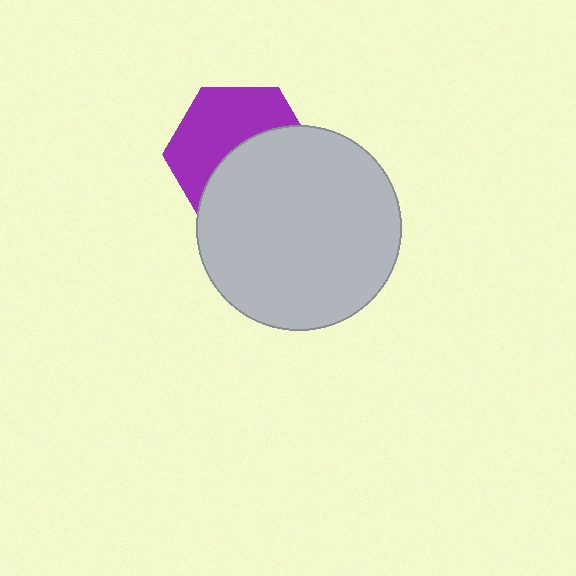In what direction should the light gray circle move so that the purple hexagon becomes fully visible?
The light gray circle should move down. That is the shortest direction to clear the overlap and leave the purple hexagon fully visible.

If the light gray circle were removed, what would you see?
You would see the complete purple hexagon.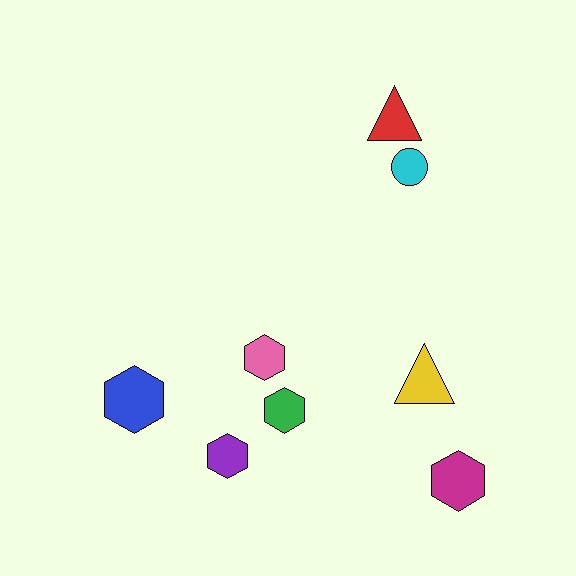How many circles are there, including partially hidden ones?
There is 1 circle.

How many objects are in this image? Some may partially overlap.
There are 8 objects.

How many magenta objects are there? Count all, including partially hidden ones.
There is 1 magenta object.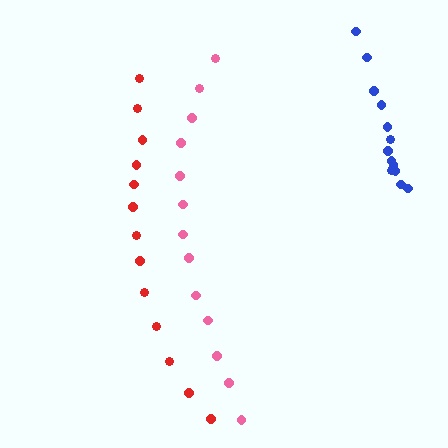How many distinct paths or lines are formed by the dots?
There are 3 distinct paths.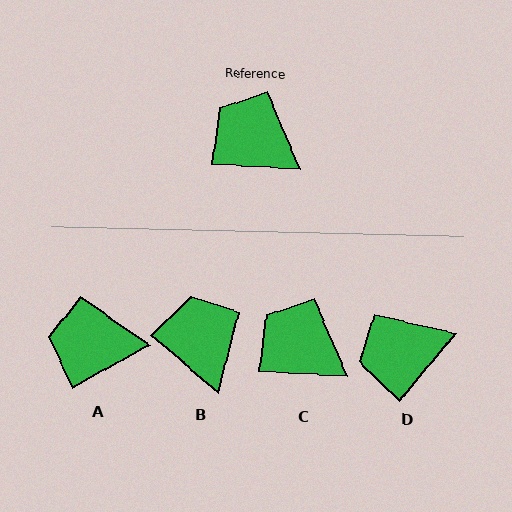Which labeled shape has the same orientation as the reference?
C.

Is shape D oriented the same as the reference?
No, it is off by about 53 degrees.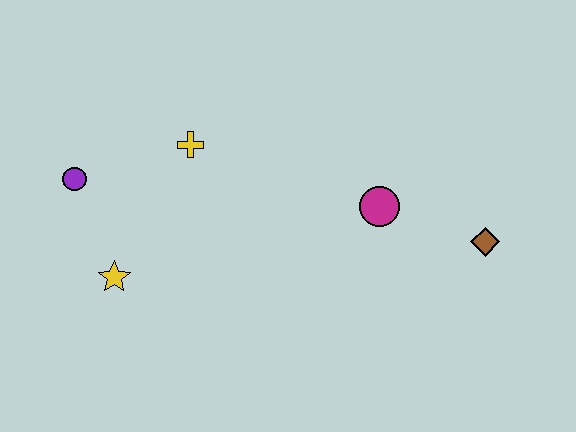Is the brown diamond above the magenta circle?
No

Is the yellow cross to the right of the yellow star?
Yes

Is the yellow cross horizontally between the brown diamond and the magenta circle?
No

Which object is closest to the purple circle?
The yellow star is closest to the purple circle.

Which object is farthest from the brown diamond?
The purple circle is farthest from the brown diamond.